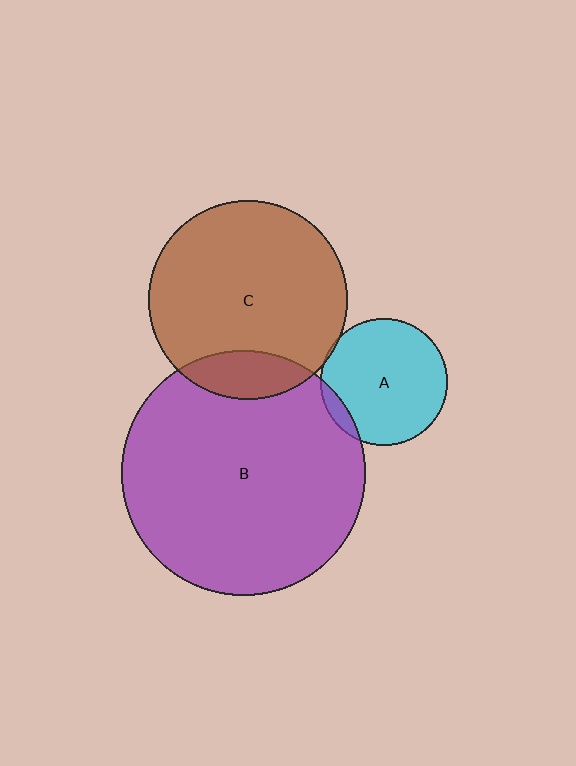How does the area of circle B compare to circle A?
Approximately 3.7 times.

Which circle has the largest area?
Circle B (purple).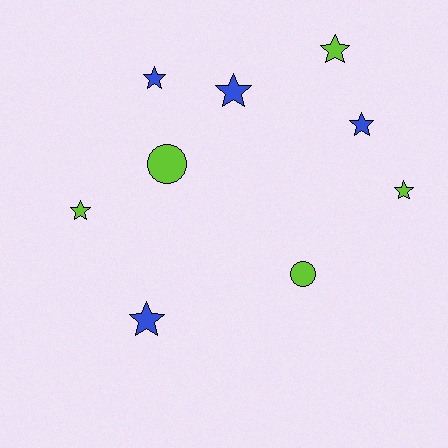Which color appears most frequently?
Lime, with 5 objects.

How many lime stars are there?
There are 3 lime stars.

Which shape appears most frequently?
Star, with 7 objects.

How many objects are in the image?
There are 9 objects.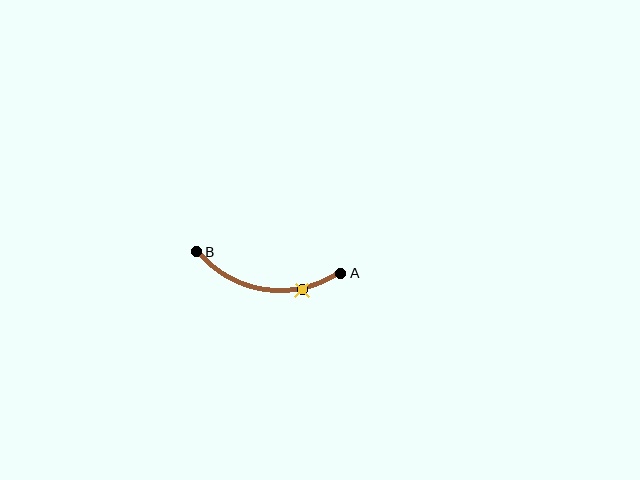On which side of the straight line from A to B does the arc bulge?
The arc bulges below the straight line connecting A and B.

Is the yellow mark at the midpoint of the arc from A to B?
No. The yellow mark lies on the arc but is closer to endpoint A. The arc midpoint would be at the point on the curve equidistant along the arc from both A and B.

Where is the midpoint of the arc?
The arc midpoint is the point on the curve farthest from the straight line joining A and B. It sits below that line.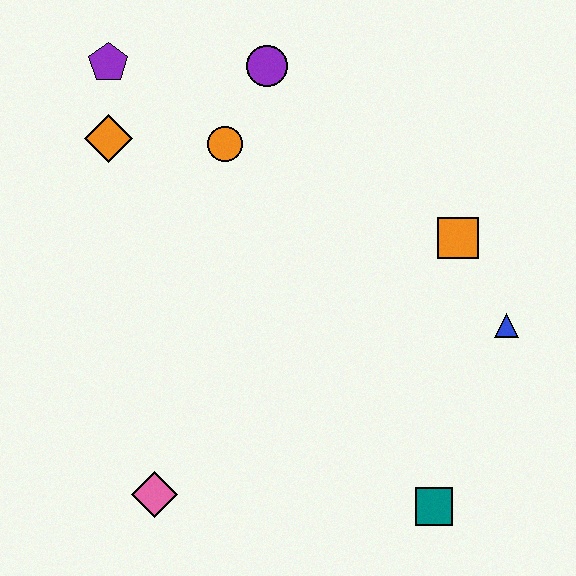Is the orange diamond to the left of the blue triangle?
Yes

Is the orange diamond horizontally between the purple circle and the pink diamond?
No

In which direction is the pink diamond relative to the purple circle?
The pink diamond is below the purple circle.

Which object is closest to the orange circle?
The purple circle is closest to the orange circle.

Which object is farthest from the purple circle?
The teal square is farthest from the purple circle.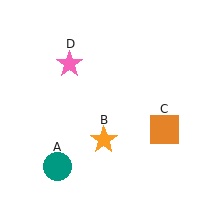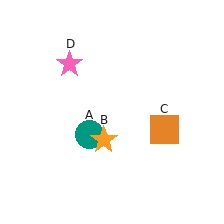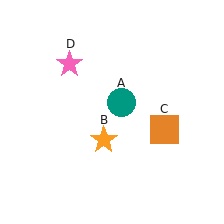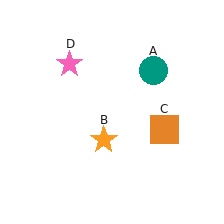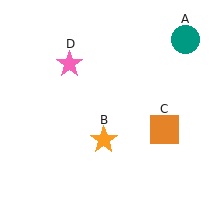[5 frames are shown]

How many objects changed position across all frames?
1 object changed position: teal circle (object A).